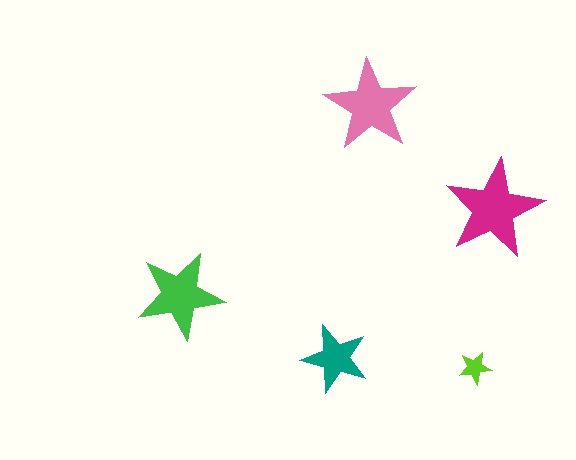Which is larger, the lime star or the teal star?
The teal one.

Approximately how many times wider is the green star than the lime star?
About 2.5 times wider.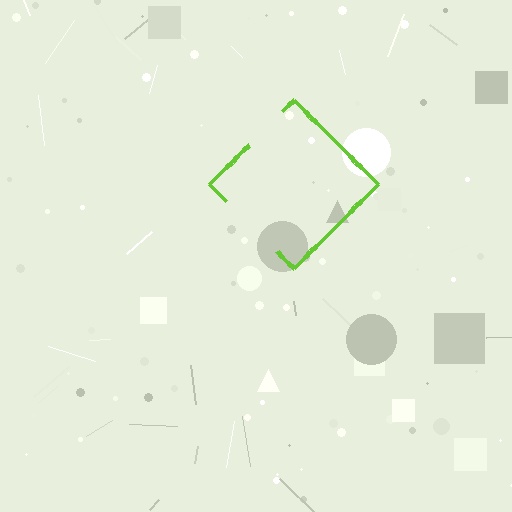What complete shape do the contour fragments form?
The contour fragments form a diamond.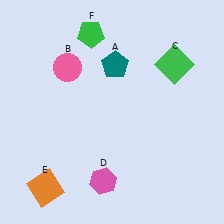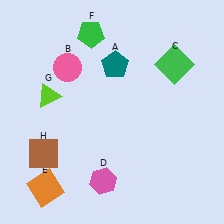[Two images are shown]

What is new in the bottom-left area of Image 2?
A brown square (H) was added in the bottom-left area of Image 2.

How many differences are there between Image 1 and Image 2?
There are 2 differences between the two images.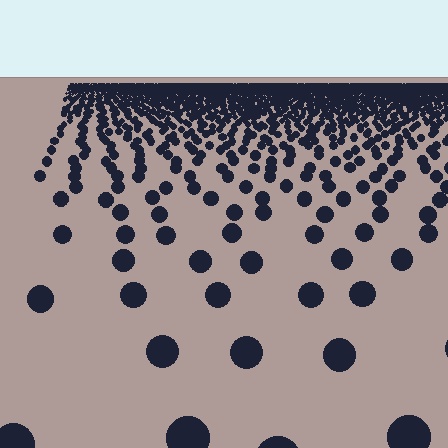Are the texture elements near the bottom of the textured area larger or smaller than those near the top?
Larger. Near the bottom, elements are closer to the viewer and appear at a bigger on-screen size.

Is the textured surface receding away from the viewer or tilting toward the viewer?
The surface is receding away from the viewer. Texture elements get smaller and denser toward the top.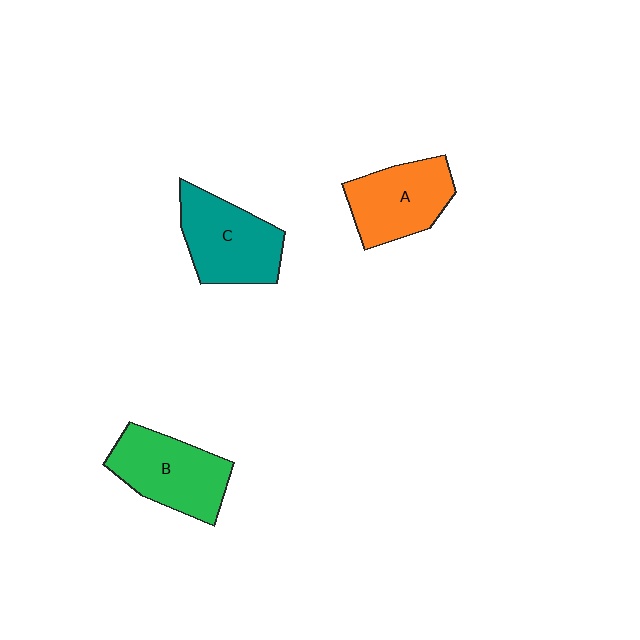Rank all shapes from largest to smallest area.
From largest to smallest: B (green), C (teal), A (orange).